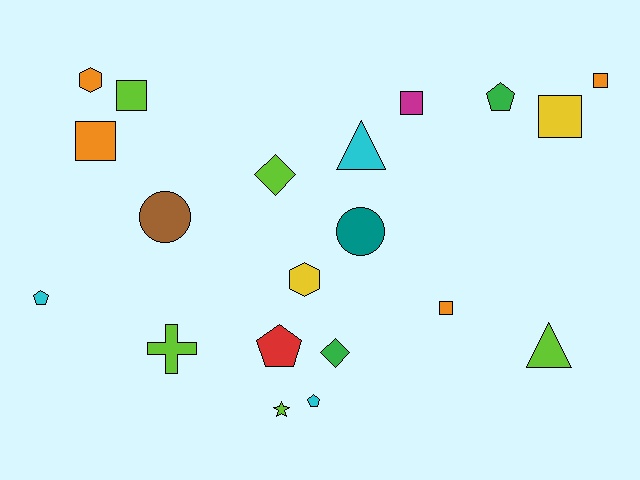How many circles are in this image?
There are 2 circles.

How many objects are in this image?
There are 20 objects.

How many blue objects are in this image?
There are no blue objects.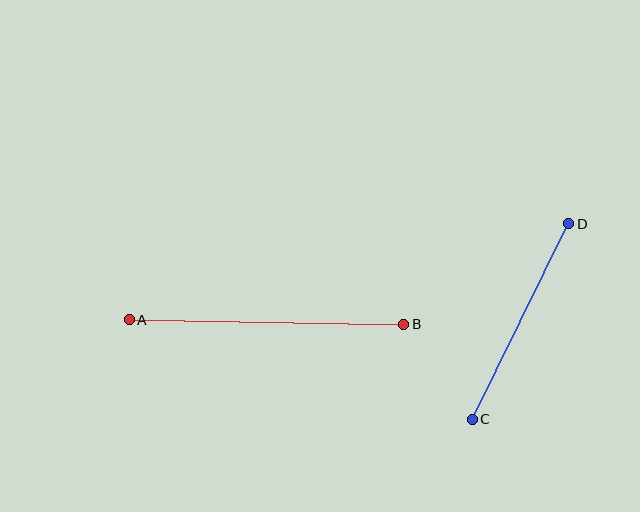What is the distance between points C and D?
The distance is approximately 218 pixels.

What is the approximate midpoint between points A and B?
The midpoint is at approximately (267, 322) pixels.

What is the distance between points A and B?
The distance is approximately 274 pixels.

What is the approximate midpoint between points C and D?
The midpoint is at approximately (520, 322) pixels.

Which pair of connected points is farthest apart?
Points A and B are farthest apart.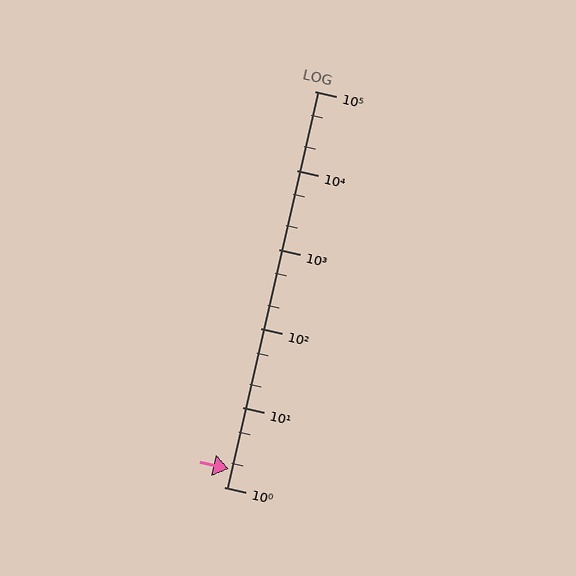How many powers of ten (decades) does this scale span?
The scale spans 5 decades, from 1 to 100000.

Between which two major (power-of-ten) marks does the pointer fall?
The pointer is between 1 and 10.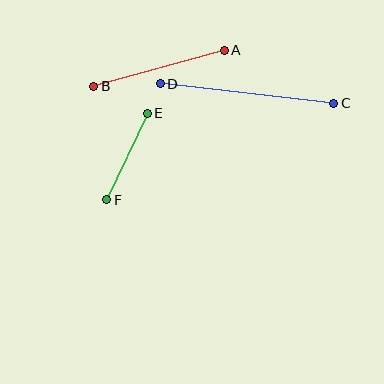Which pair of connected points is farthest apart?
Points C and D are farthest apart.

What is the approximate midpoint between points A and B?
The midpoint is at approximately (159, 68) pixels.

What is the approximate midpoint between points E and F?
The midpoint is at approximately (127, 157) pixels.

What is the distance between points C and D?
The distance is approximately 175 pixels.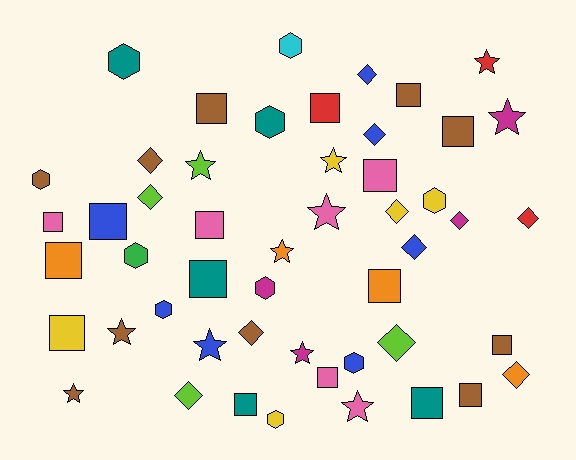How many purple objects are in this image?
There are no purple objects.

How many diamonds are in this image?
There are 12 diamonds.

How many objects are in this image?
There are 50 objects.